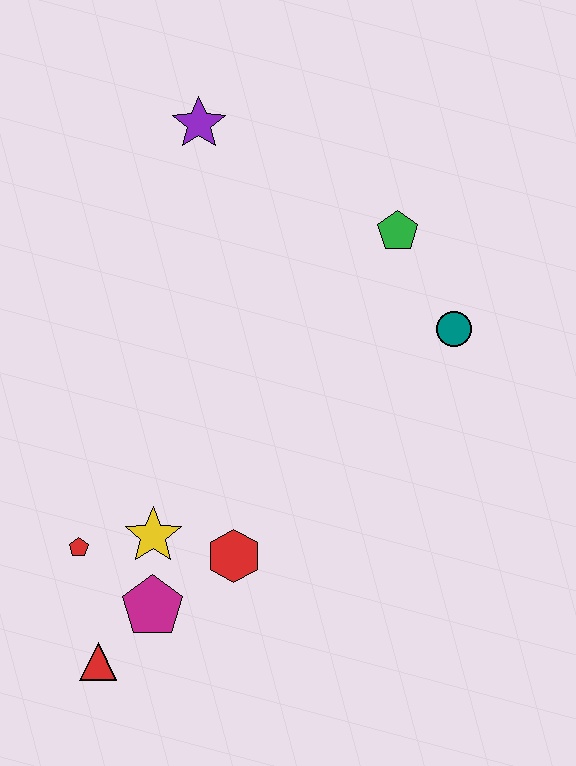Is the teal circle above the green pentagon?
No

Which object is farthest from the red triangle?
The purple star is farthest from the red triangle.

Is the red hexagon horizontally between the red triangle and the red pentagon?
No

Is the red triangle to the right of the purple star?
No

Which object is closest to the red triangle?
The magenta pentagon is closest to the red triangle.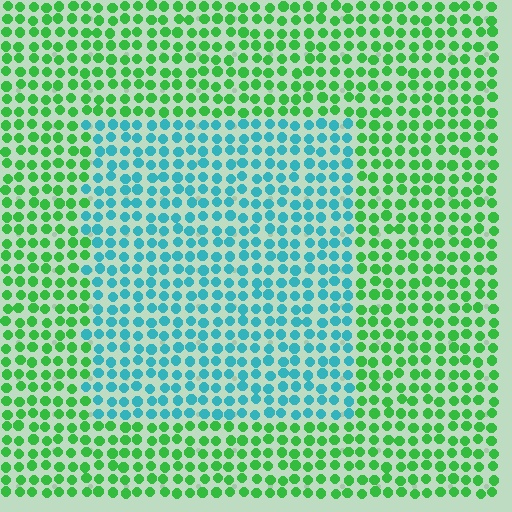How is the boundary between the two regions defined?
The boundary is defined purely by a slight shift in hue (about 59 degrees). Spacing, size, and orientation are identical on both sides.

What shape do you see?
I see a rectangle.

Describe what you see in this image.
The image is filled with small green elements in a uniform arrangement. A rectangle-shaped region is visible where the elements are tinted to a slightly different hue, forming a subtle color boundary.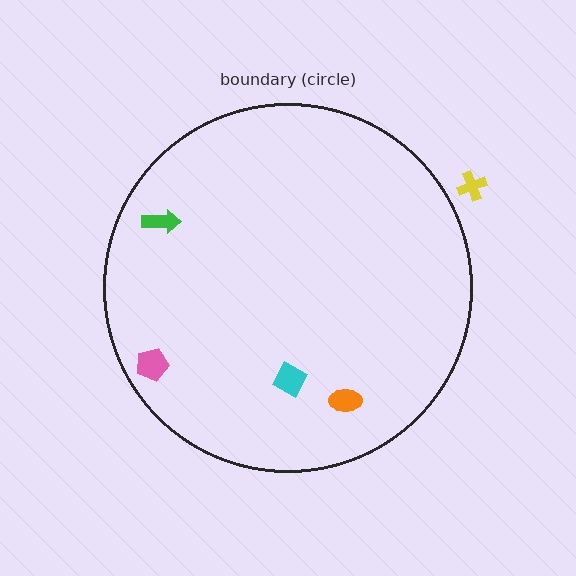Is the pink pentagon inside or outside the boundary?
Inside.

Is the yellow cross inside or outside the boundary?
Outside.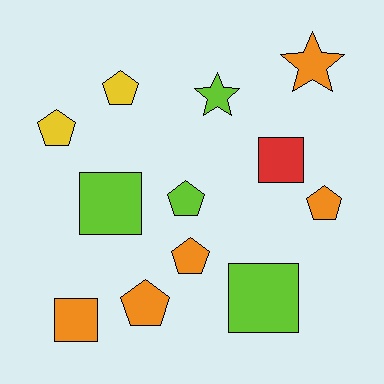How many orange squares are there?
There is 1 orange square.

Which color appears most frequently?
Orange, with 5 objects.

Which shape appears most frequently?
Pentagon, with 6 objects.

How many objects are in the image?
There are 12 objects.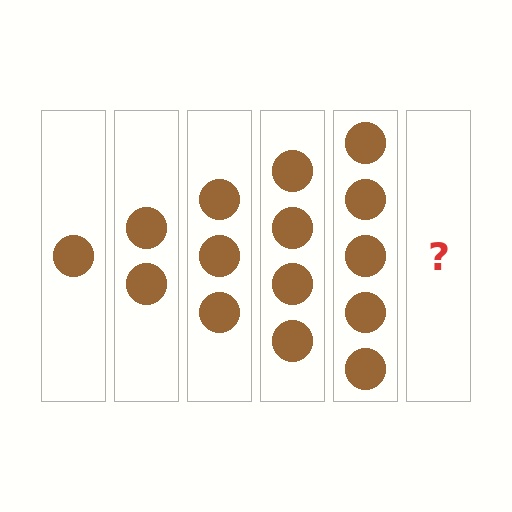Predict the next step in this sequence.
The next step is 6 circles.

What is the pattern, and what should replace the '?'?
The pattern is that each step adds one more circle. The '?' should be 6 circles.